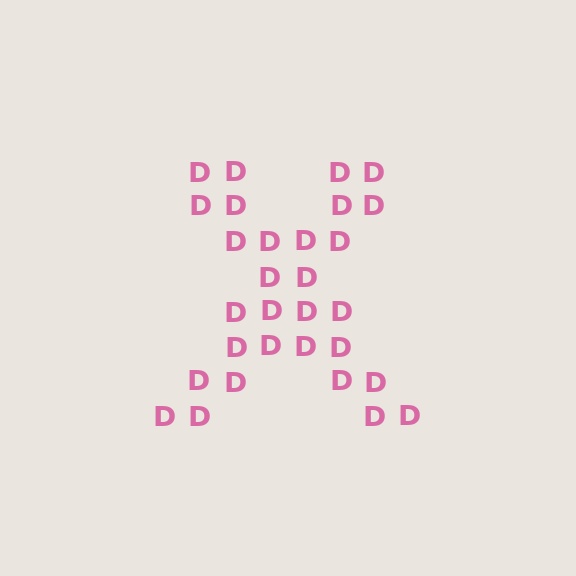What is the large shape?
The large shape is the letter X.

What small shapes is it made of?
It is made of small letter D's.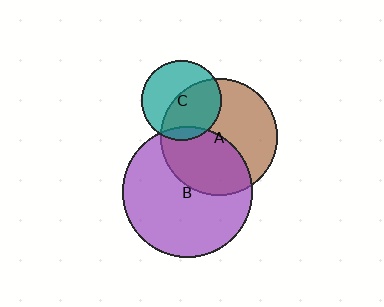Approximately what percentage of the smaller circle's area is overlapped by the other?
Approximately 40%.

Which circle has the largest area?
Circle B (purple).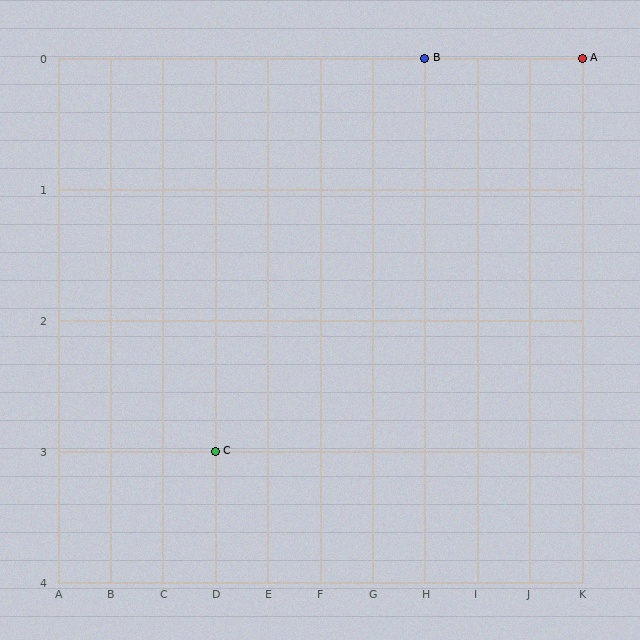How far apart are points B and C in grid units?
Points B and C are 4 columns and 3 rows apart (about 5.0 grid units diagonally).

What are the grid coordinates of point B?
Point B is at grid coordinates (H, 0).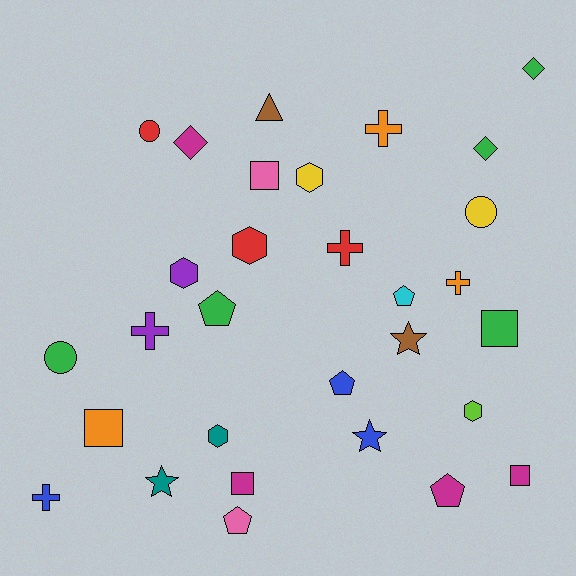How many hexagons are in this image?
There are 5 hexagons.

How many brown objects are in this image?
There are 2 brown objects.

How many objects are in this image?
There are 30 objects.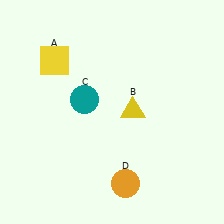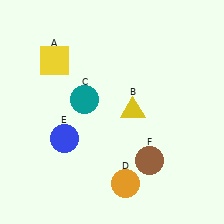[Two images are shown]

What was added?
A blue circle (E), a brown circle (F) were added in Image 2.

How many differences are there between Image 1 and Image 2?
There are 2 differences between the two images.